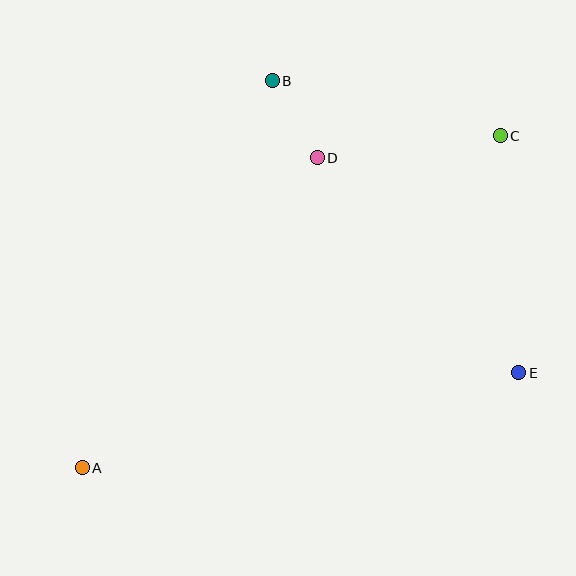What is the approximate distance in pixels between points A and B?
The distance between A and B is approximately 431 pixels.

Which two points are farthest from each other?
Points A and C are farthest from each other.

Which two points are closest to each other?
Points B and D are closest to each other.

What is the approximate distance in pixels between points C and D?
The distance between C and D is approximately 184 pixels.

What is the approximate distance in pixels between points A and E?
The distance between A and E is approximately 447 pixels.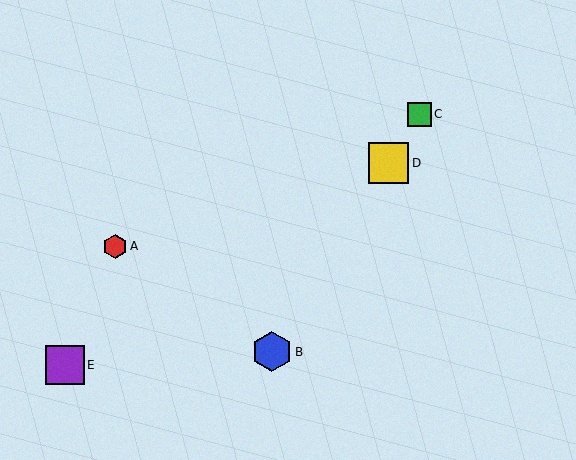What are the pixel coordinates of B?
Object B is at (272, 352).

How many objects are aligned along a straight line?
3 objects (B, C, D) are aligned along a straight line.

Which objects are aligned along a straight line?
Objects B, C, D are aligned along a straight line.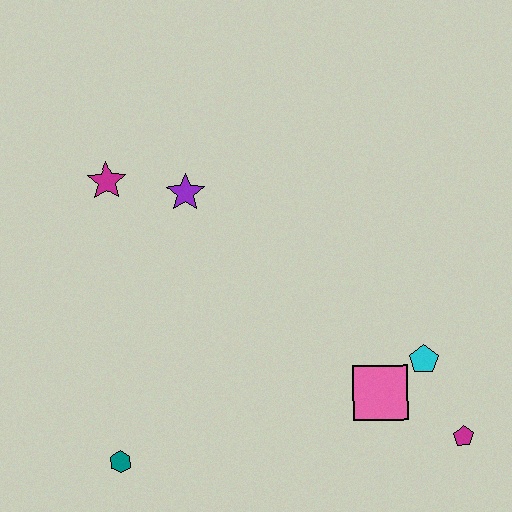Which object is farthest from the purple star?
The magenta pentagon is farthest from the purple star.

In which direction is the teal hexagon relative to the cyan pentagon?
The teal hexagon is to the left of the cyan pentagon.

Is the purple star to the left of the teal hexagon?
No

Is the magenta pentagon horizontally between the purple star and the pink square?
No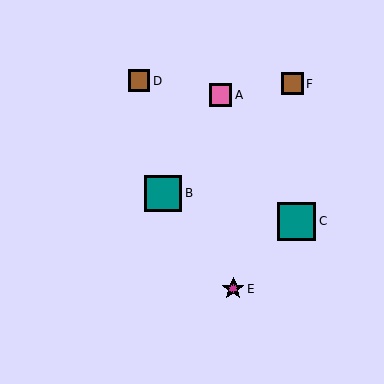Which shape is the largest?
The teal square (labeled C) is the largest.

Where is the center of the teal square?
The center of the teal square is at (297, 221).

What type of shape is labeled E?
Shape E is a magenta star.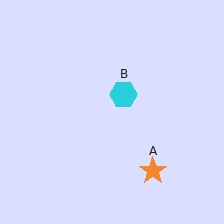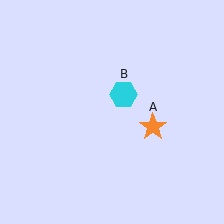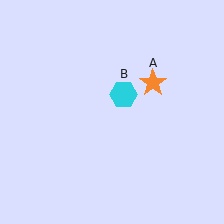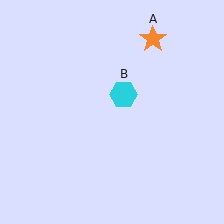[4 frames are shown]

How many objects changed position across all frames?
1 object changed position: orange star (object A).